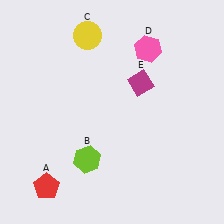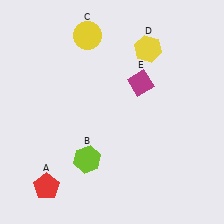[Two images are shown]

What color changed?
The hexagon (D) changed from pink in Image 1 to yellow in Image 2.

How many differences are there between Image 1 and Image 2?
There is 1 difference between the two images.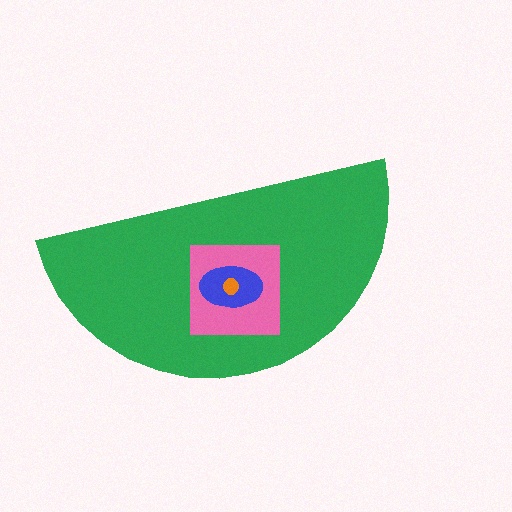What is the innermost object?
The orange circle.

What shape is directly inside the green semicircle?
The pink square.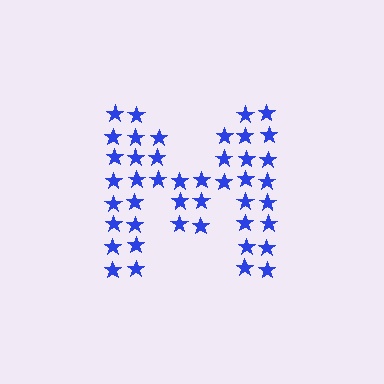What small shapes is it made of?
It is made of small stars.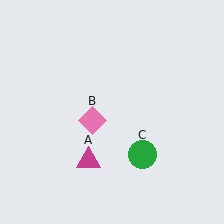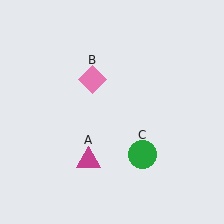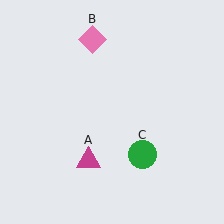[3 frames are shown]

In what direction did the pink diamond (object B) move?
The pink diamond (object B) moved up.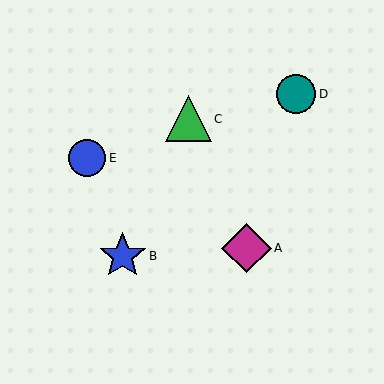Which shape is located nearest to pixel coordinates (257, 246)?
The magenta diamond (labeled A) at (246, 248) is nearest to that location.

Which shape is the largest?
The magenta diamond (labeled A) is the largest.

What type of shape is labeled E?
Shape E is a blue circle.